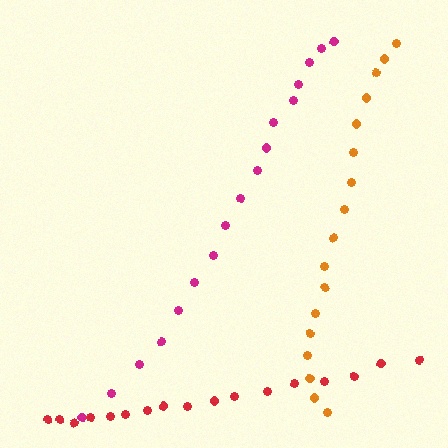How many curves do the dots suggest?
There are 3 distinct paths.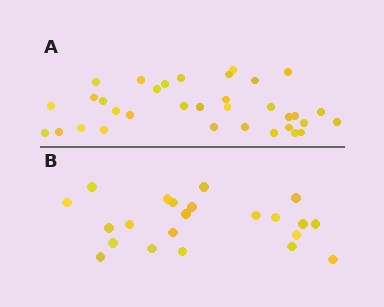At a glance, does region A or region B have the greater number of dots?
Region A (the top region) has more dots.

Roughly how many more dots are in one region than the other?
Region A has roughly 12 or so more dots than region B.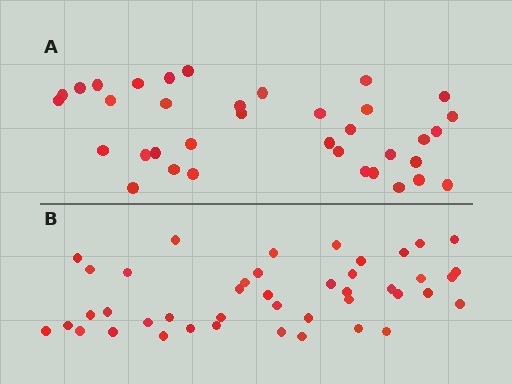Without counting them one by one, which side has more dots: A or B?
Region B (the bottom region) has more dots.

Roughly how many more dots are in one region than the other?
Region B has roughly 8 or so more dots than region A.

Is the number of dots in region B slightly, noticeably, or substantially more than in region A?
Region B has only slightly more — the two regions are fairly close. The ratio is roughly 1.2 to 1.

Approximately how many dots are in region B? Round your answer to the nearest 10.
About 40 dots. (The exact count is 43, which rounds to 40.)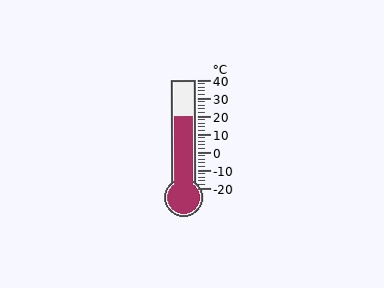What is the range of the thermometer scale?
The thermometer scale ranges from -20°C to 40°C.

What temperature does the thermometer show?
The thermometer shows approximately 20°C.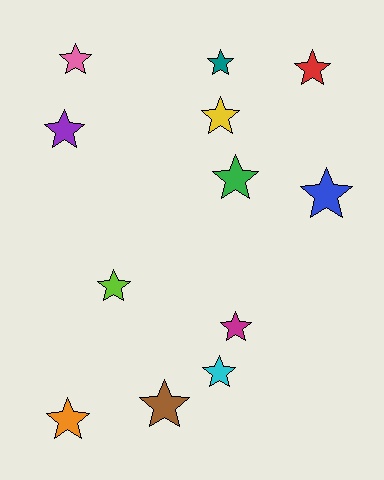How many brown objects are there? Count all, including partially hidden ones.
There is 1 brown object.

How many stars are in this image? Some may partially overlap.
There are 12 stars.